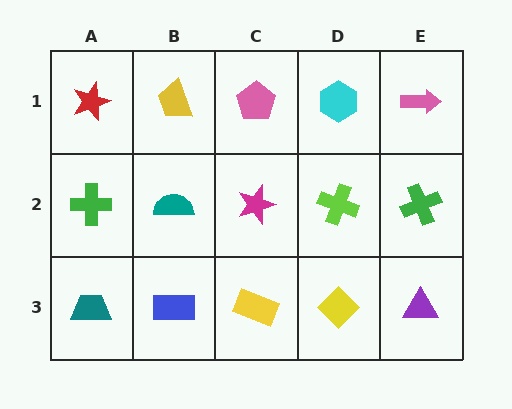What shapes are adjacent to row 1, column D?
A lime cross (row 2, column D), a pink pentagon (row 1, column C), a pink arrow (row 1, column E).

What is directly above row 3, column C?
A magenta star.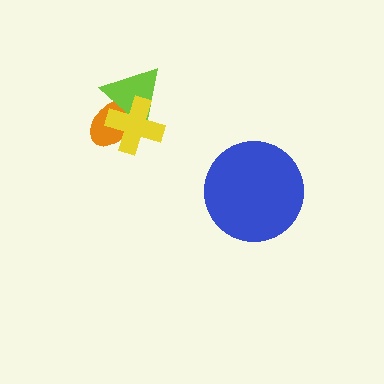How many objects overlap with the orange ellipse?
2 objects overlap with the orange ellipse.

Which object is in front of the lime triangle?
The yellow cross is in front of the lime triangle.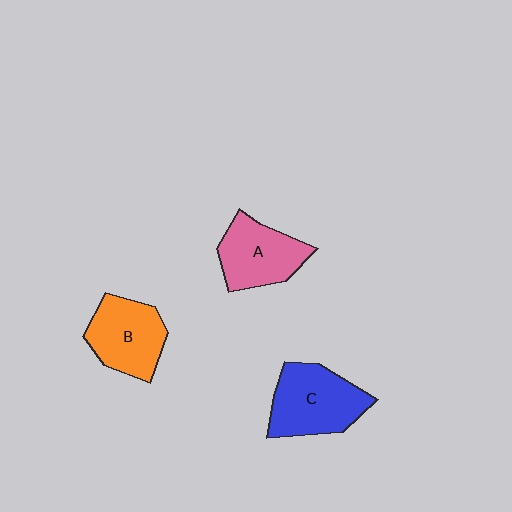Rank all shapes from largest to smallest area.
From largest to smallest: C (blue), B (orange), A (pink).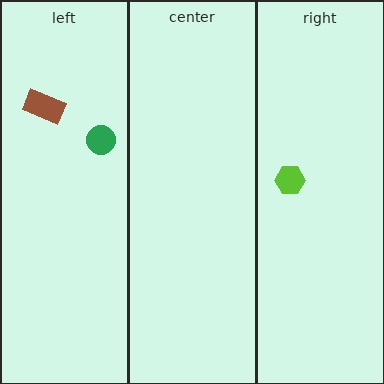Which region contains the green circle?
The left region.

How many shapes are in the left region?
2.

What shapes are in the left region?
The green circle, the brown rectangle.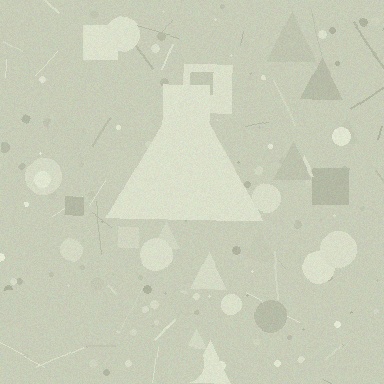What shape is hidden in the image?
A triangle is hidden in the image.